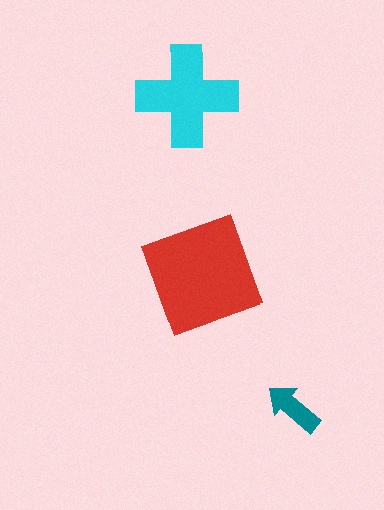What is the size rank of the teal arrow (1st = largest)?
3rd.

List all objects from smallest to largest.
The teal arrow, the cyan cross, the red square.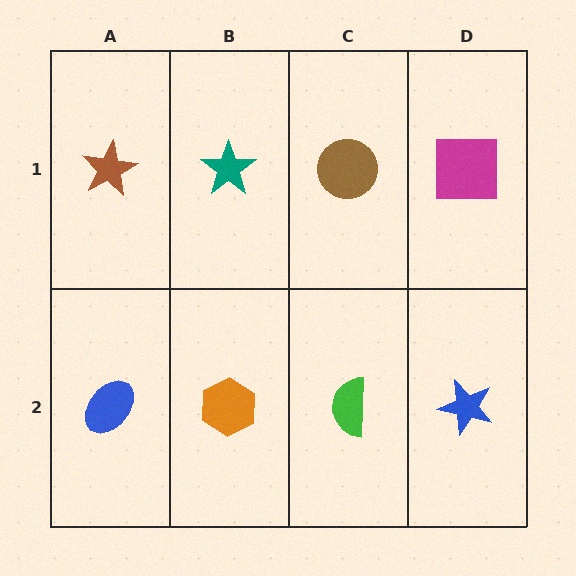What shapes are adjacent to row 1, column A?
A blue ellipse (row 2, column A), a teal star (row 1, column B).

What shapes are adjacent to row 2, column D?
A magenta square (row 1, column D), a green semicircle (row 2, column C).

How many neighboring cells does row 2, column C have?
3.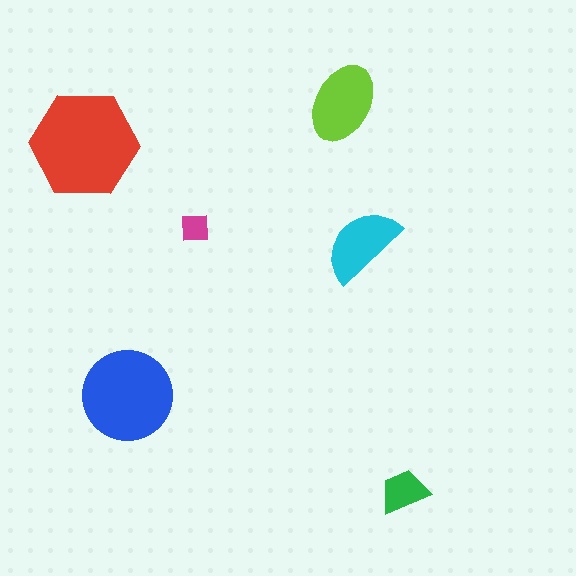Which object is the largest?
The red hexagon.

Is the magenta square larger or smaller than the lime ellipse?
Smaller.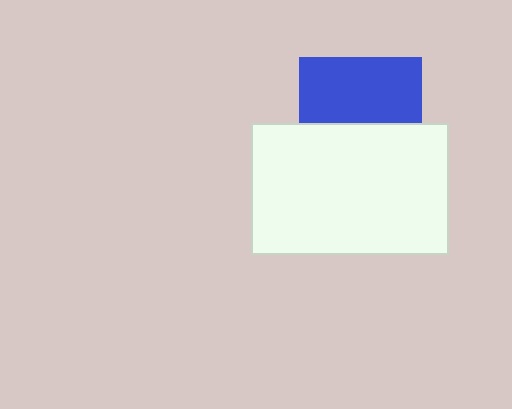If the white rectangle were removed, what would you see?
You would see the complete blue square.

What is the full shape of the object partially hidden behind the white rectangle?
The partially hidden object is a blue square.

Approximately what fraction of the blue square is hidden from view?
Roughly 46% of the blue square is hidden behind the white rectangle.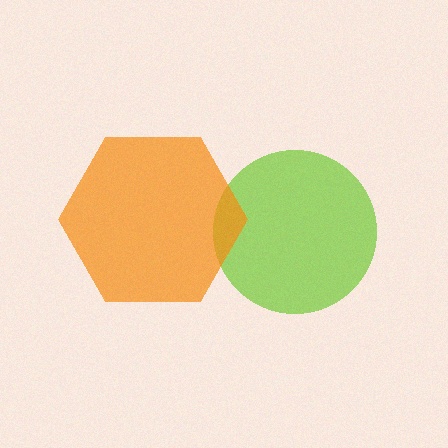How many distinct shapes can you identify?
There are 2 distinct shapes: a lime circle, an orange hexagon.